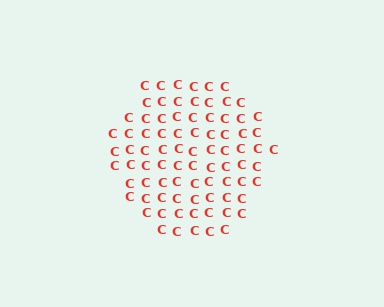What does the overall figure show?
The overall figure shows a hexagon.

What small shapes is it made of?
It is made of small letter C's.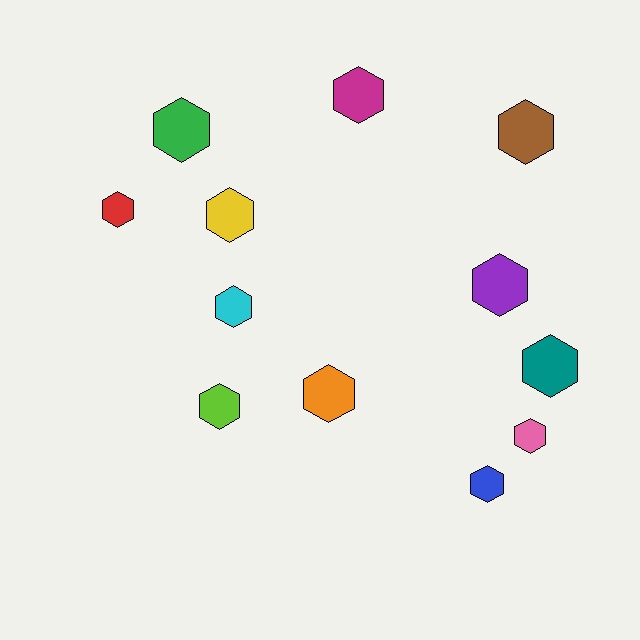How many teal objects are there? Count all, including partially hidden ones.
There is 1 teal object.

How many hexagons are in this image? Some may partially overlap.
There are 12 hexagons.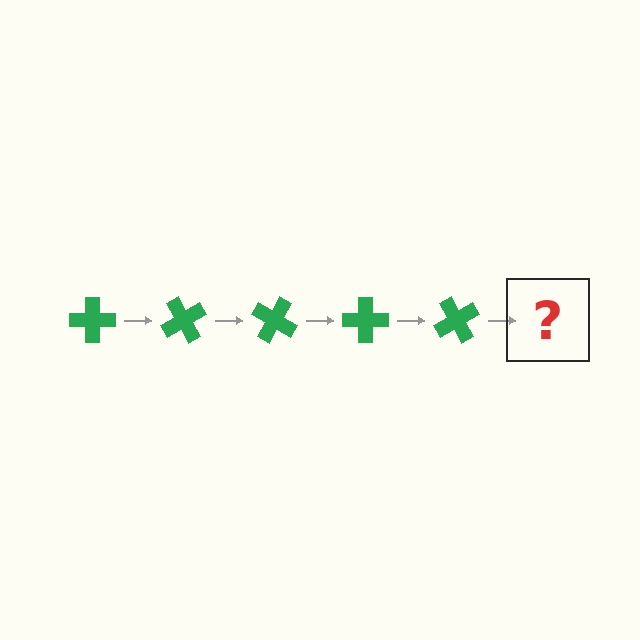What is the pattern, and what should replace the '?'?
The pattern is that the cross rotates 60 degrees each step. The '?' should be a green cross rotated 300 degrees.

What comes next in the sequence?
The next element should be a green cross rotated 300 degrees.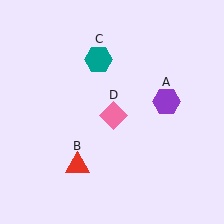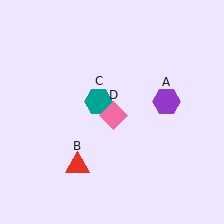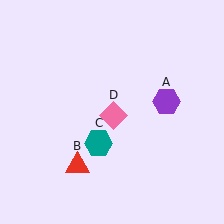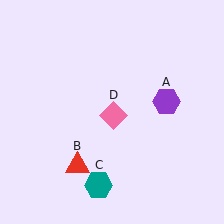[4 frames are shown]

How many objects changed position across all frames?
1 object changed position: teal hexagon (object C).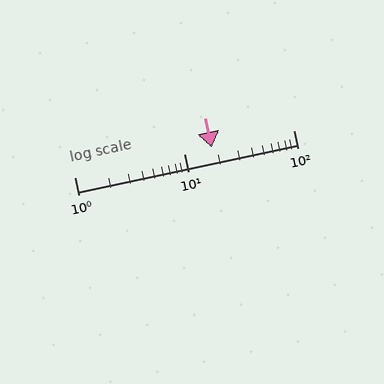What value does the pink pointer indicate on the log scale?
The pointer indicates approximately 18.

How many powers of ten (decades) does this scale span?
The scale spans 2 decades, from 1 to 100.